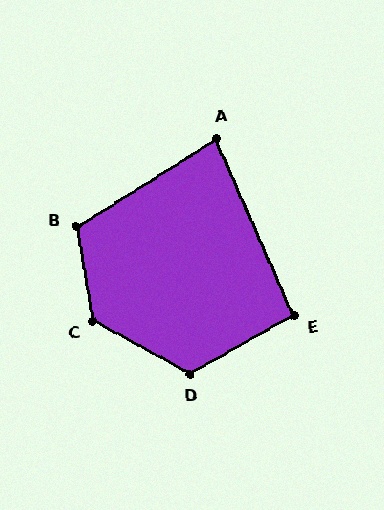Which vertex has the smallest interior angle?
A, at approximately 81 degrees.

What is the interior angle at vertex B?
Approximately 112 degrees (obtuse).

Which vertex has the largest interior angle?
C, at approximately 129 degrees.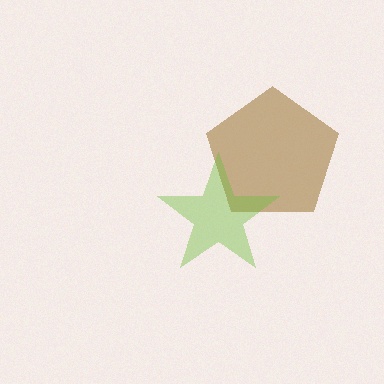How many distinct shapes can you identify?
There are 2 distinct shapes: a brown pentagon, a lime star.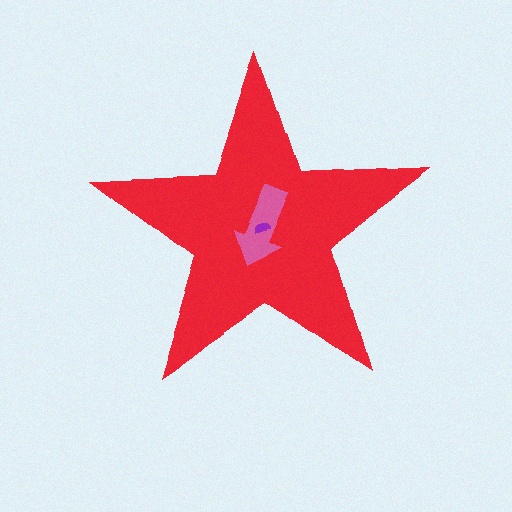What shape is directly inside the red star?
The pink arrow.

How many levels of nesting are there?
3.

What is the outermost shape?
The red star.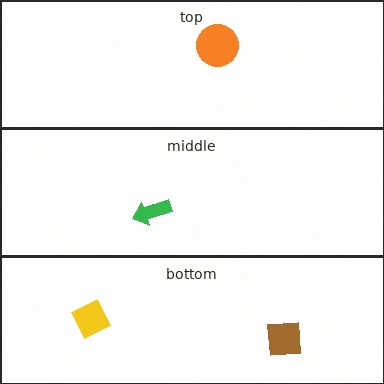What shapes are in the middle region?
The green arrow.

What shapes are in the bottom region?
The brown square, the yellow square.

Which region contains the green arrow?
The middle region.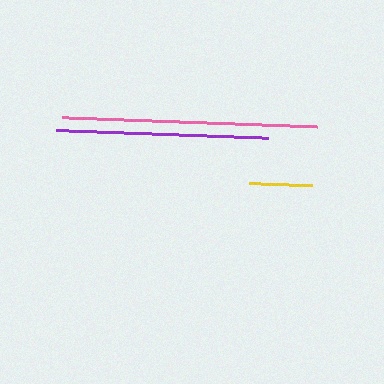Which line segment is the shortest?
The yellow line is the shortest at approximately 63 pixels.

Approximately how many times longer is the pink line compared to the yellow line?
The pink line is approximately 4.1 times the length of the yellow line.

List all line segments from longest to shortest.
From longest to shortest: pink, purple, yellow.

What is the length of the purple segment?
The purple segment is approximately 212 pixels long.